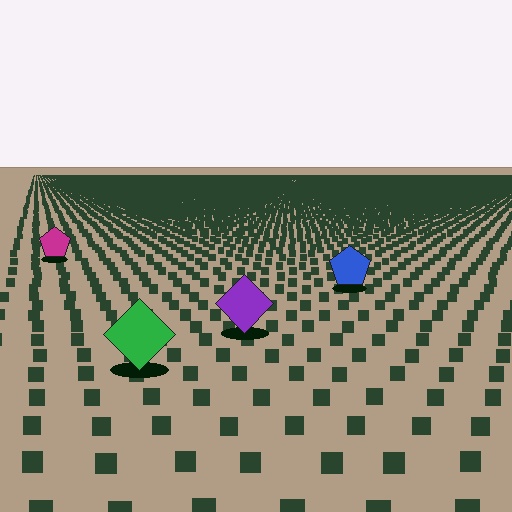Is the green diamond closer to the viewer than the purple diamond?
Yes. The green diamond is closer — you can tell from the texture gradient: the ground texture is coarser near it.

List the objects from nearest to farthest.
From nearest to farthest: the green diamond, the purple diamond, the blue pentagon, the magenta pentagon.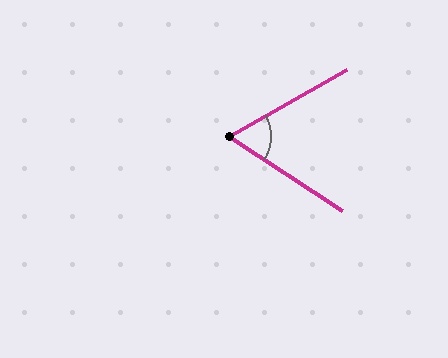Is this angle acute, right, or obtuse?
It is acute.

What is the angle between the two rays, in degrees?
Approximately 63 degrees.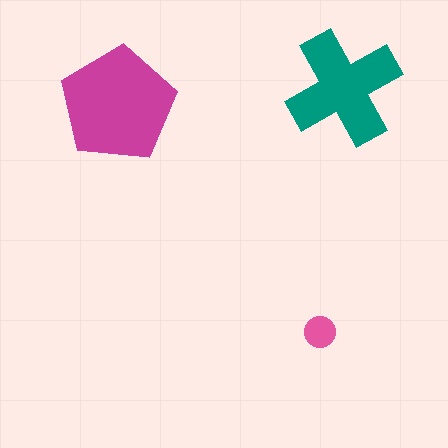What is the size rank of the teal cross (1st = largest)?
2nd.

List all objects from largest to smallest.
The magenta pentagon, the teal cross, the pink circle.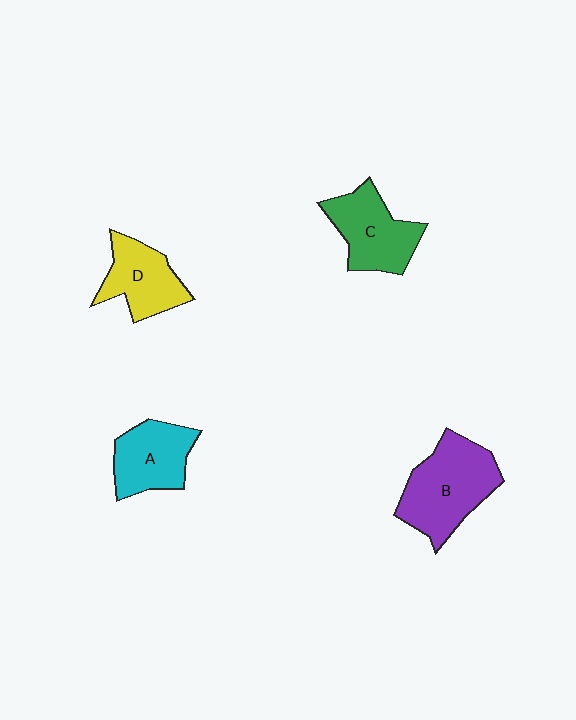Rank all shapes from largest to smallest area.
From largest to smallest: B (purple), C (green), A (cyan), D (yellow).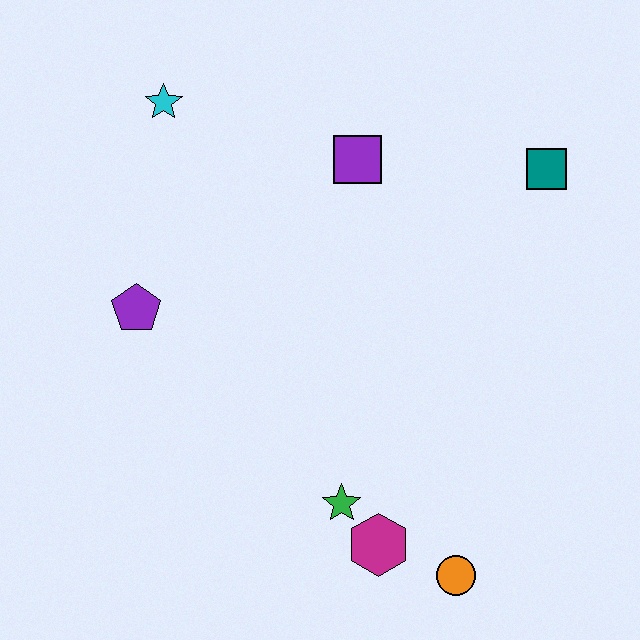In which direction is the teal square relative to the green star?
The teal square is above the green star.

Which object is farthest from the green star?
The cyan star is farthest from the green star.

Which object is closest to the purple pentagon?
The cyan star is closest to the purple pentagon.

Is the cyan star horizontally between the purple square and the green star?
No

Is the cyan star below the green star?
No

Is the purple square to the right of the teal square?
No